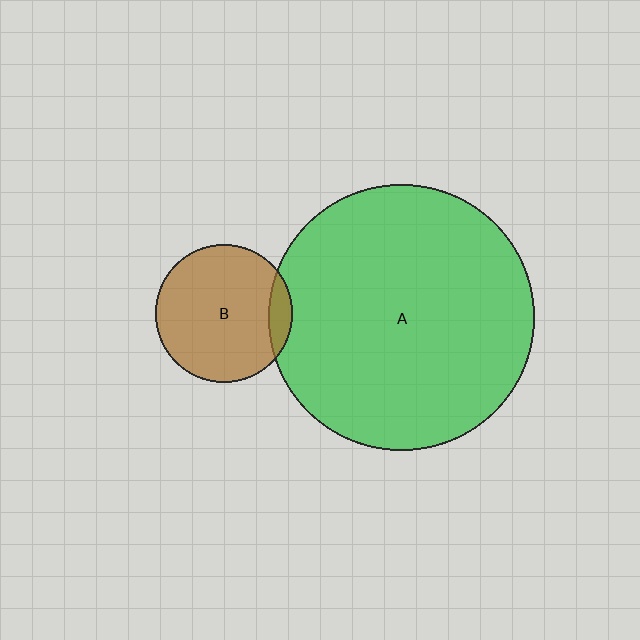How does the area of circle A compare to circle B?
Approximately 3.7 times.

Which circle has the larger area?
Circle A (green).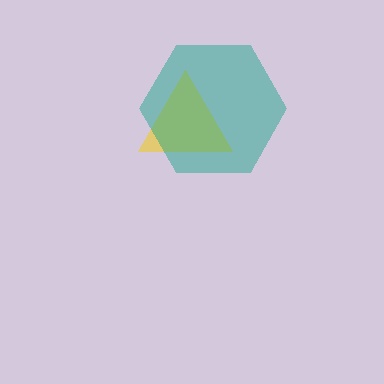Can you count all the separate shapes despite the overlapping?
Yes, there are 2 separate shapes.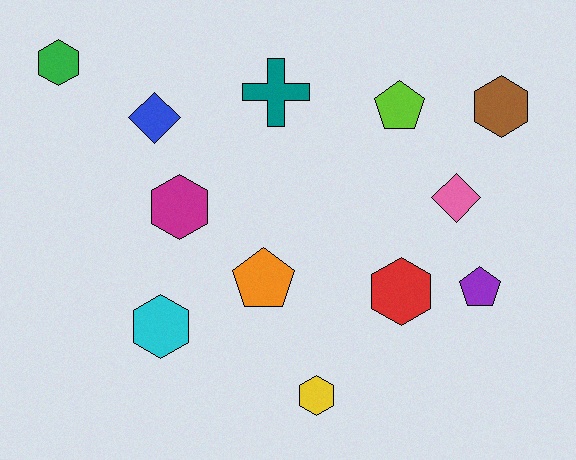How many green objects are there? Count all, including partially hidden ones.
There is 1 green object.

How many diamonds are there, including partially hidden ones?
There are 2 diamonds.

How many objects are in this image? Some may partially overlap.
There are 12 objects.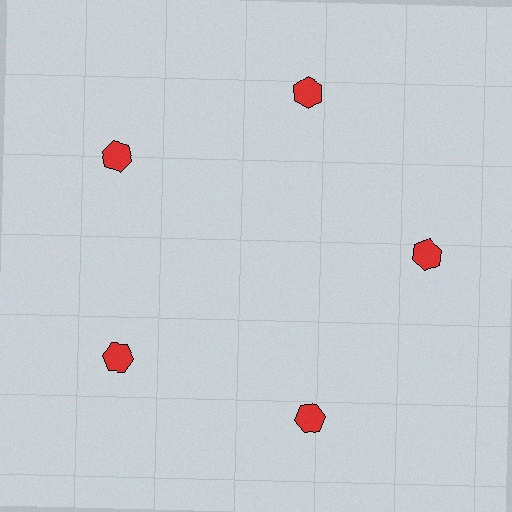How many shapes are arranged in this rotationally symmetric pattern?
There are 5 shapes, arranged in 5 groups of 1.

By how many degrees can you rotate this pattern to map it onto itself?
The pattern maps onto itself every 72 degrees of rotation.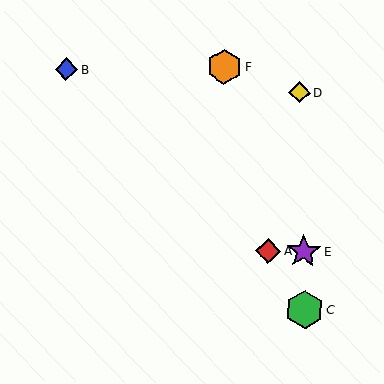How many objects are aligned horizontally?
2 objects (A, E) are aligned horizontally.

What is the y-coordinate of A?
Object A is at y≈251.